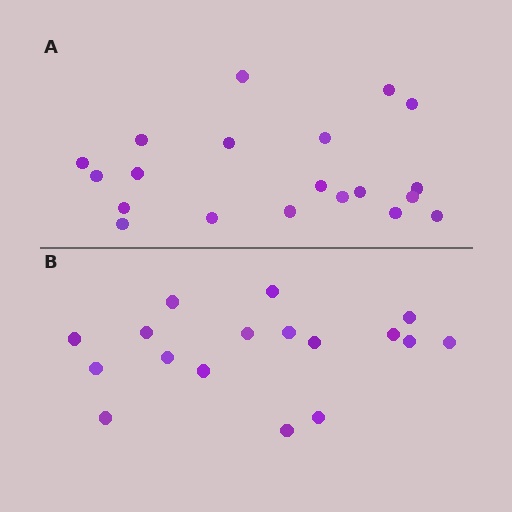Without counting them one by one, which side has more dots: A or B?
Region A (the top region) has more dots.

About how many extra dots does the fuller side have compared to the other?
Region A has just a few more — roughly 2 or 3 more dots than region B.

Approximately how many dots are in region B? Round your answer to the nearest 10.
About 20 dots. (The exact count is 17, which rounds to 20.)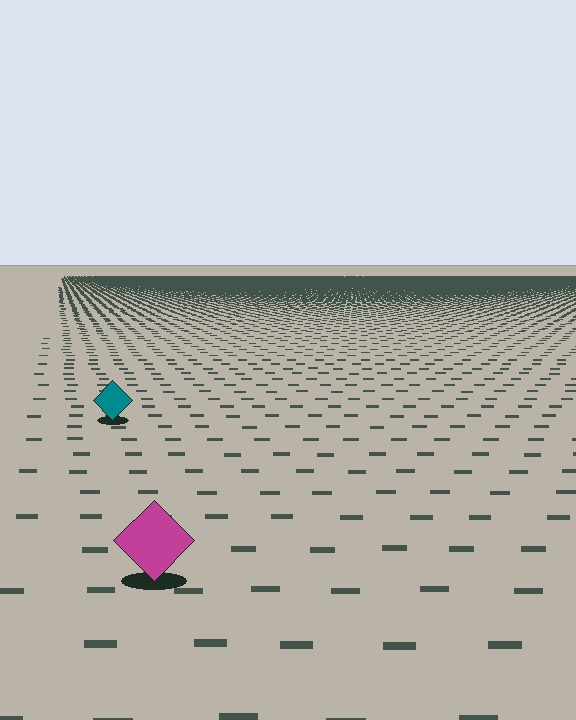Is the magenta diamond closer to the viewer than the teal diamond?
Yes. The magenta diamond is closer — you can tell from the texture gradient: the ground texture is coarser near it.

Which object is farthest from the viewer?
The teal diamond is farthest from the viewer. It appears smaller and the ground texture around it is denser.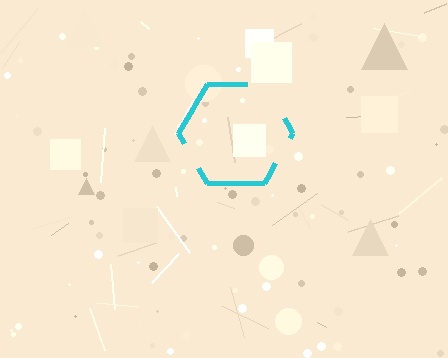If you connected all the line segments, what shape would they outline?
They would outline a hexagon.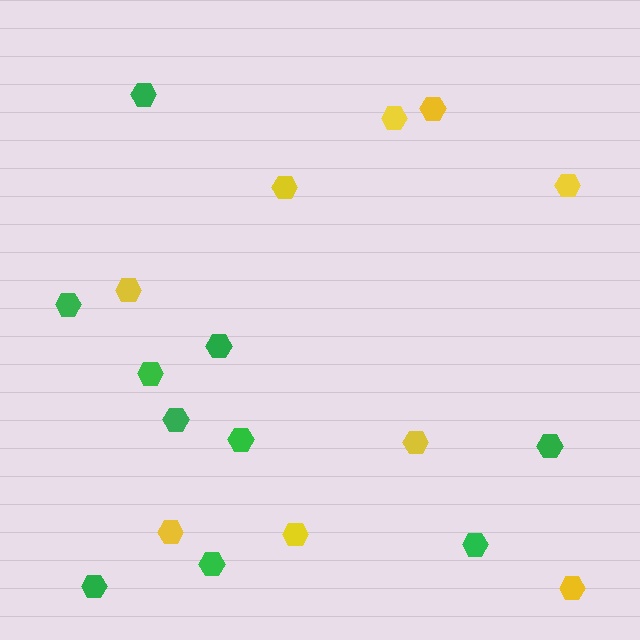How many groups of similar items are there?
There are 2 groups: one group of green hexagons (10) and one group of yellow hexagons (9).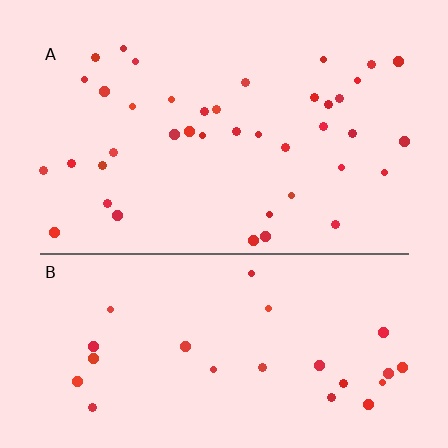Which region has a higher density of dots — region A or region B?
A (the top).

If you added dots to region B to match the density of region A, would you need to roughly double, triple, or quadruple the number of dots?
Approximately double.